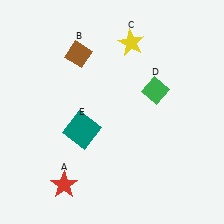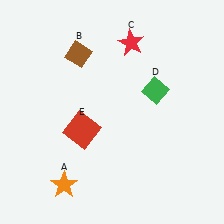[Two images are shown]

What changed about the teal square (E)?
In Image 1, E is teal. In Image 2, it changed to red.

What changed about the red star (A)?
In Image 1, A is red. In Image 2, it changed to orange.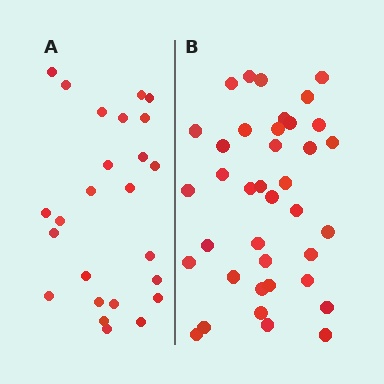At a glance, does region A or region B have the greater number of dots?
Region B (the right region) has more dots.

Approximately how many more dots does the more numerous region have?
Region B has approximately 15 more dots than region A.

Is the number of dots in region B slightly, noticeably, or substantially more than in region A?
Region B has substantially more. The ratio is roughly 1.5 to 1.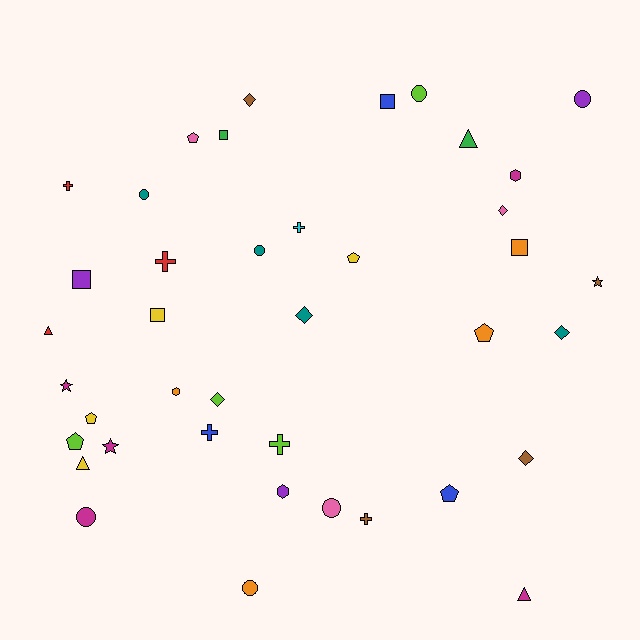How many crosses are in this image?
There are 6 crosses.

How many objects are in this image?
There are 40 objects.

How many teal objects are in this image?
There are 4 teal objects.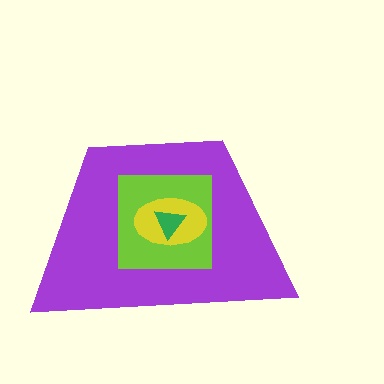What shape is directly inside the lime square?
The yellow ellipse.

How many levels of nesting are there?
4.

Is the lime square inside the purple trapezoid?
Yes.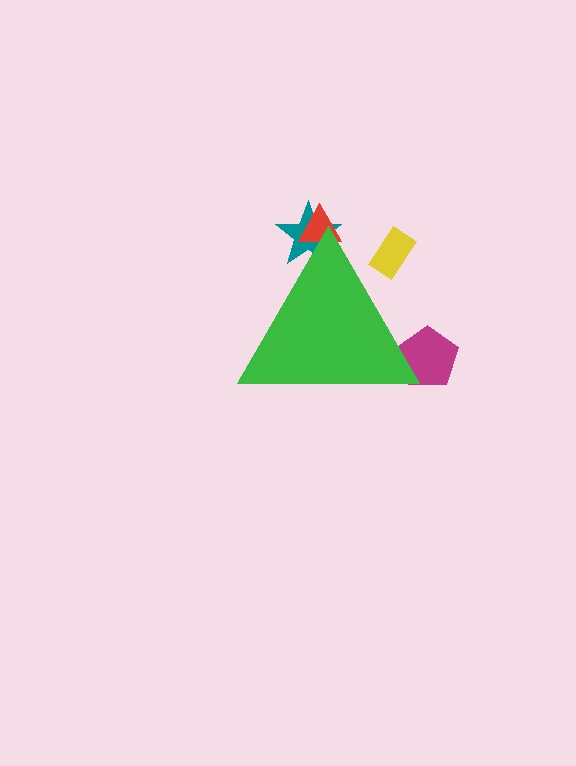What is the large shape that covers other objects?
A green triangle.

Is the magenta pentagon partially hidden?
Yes, the magenta pentagon is partially hidden behind the green triangle.